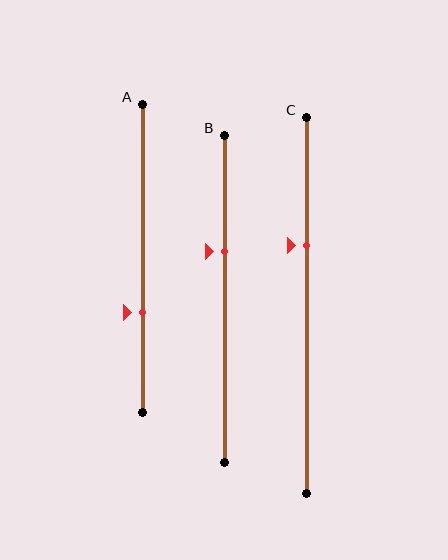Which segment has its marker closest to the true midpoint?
Segment B has its marker closest to the true midpoint.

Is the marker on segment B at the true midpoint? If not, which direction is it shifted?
No, the marker on segment B is shifted upward by about 15% of the segment length.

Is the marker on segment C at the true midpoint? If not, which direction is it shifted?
No, the marker on segment C is shifted upward by about 16% of the segment length.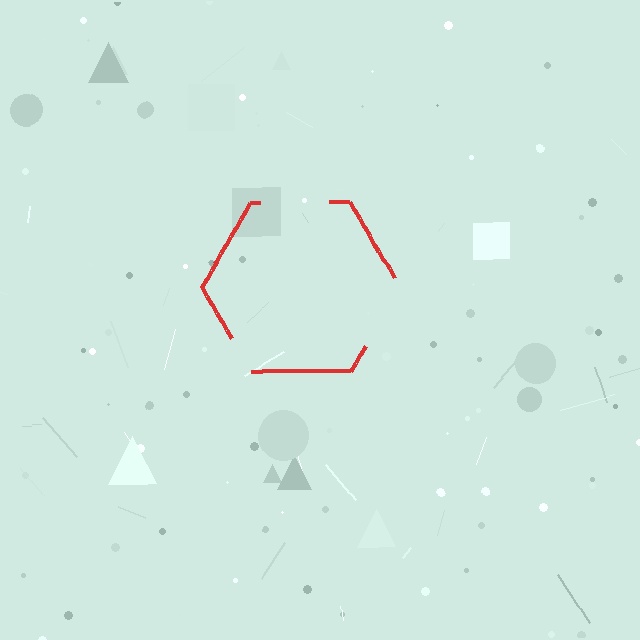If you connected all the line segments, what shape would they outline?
They would outline a hexagon.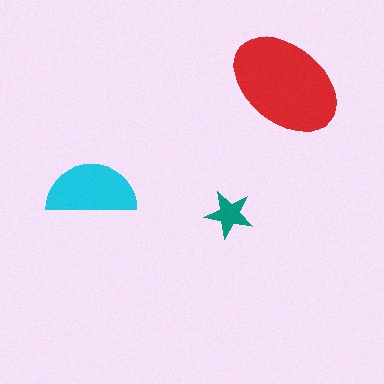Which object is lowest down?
The teal star is bottommost.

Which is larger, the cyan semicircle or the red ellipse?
The red ellipse.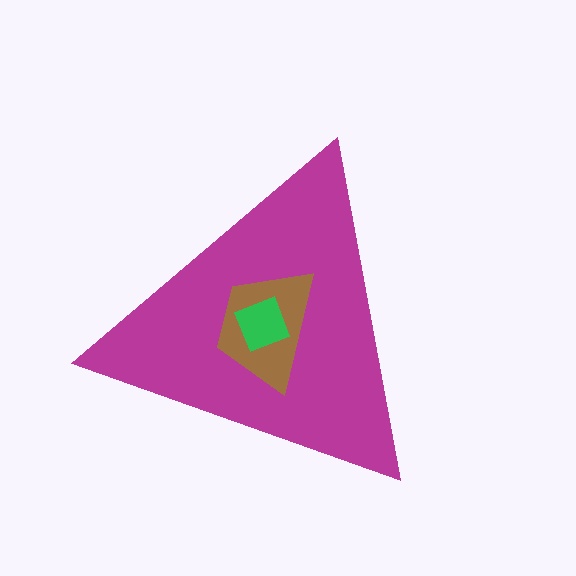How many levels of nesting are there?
3.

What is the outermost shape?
The magenta triangle.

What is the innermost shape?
The green square.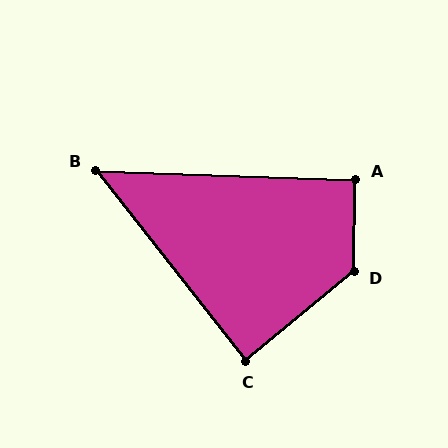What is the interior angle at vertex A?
Approximately 91 degrees (approximately right).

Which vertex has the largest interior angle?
D, at approximately 130 degrees.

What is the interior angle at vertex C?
Approximately 89 degrees (approximately right).